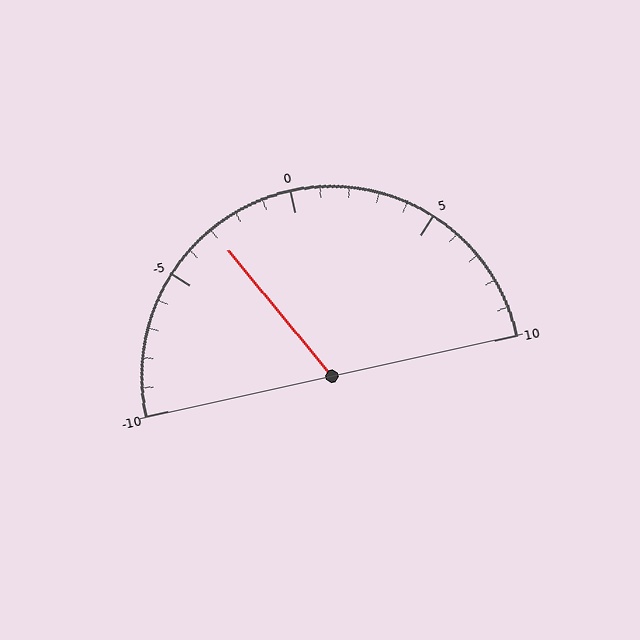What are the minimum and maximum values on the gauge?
The gauge ranges from -10 to 10.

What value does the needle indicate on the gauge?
The needle indicates approximately -3.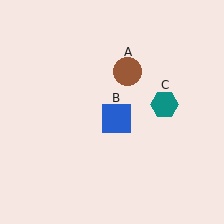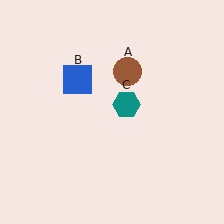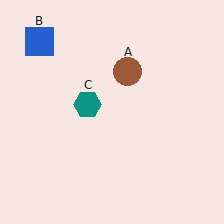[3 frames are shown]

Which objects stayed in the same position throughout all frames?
Brown circle (object A) remained stationary.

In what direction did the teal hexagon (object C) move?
The teal hexagon (object C) moved left.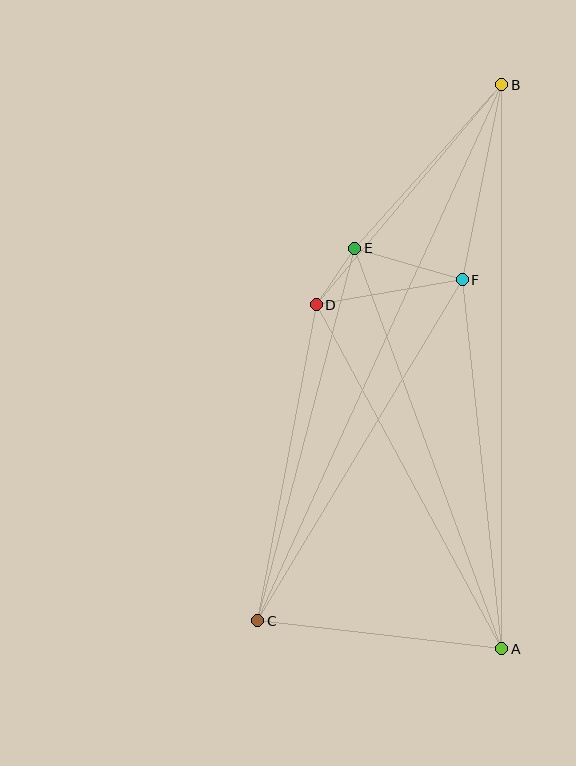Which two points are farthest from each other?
Points B and C are farthest from each other.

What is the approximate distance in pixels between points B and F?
The distance between B and F is approximately 199 pixels.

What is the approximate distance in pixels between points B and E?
The distance between B and E is approximately 220 pixels.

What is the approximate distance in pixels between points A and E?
The distance between A and E is approximately 427 pixels.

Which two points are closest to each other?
Points D and E are closest to each other.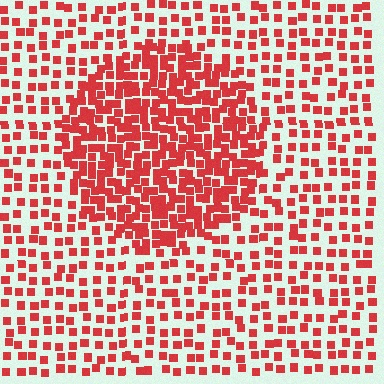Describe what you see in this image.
The image contains small red elements arranged at two different densities. A circle-shaped region is visible where the elements are more densely packed than the surrounding area.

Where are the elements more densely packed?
The elements are more densely packed inside the circle boundary.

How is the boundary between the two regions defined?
The boundary is defined by a change in element density (approximately 2.1x ratio). All elements are the same color, size, and shape.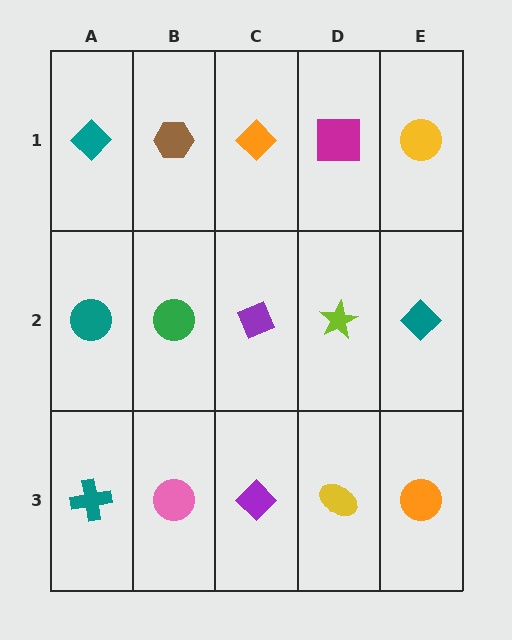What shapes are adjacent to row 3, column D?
A lime star (row 2, column D), a purple diamond (row 3, column C), an orange circle (row 3, column E).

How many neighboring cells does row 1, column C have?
3.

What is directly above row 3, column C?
A purple diamond.